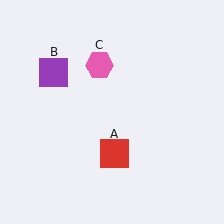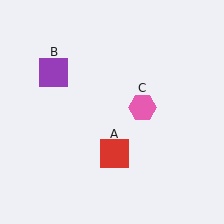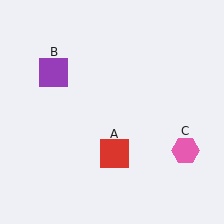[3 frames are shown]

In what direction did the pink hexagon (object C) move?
The pink hexagon (object C) moved down and to the right.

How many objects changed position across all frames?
1 object changed position: pink hexagon (object C).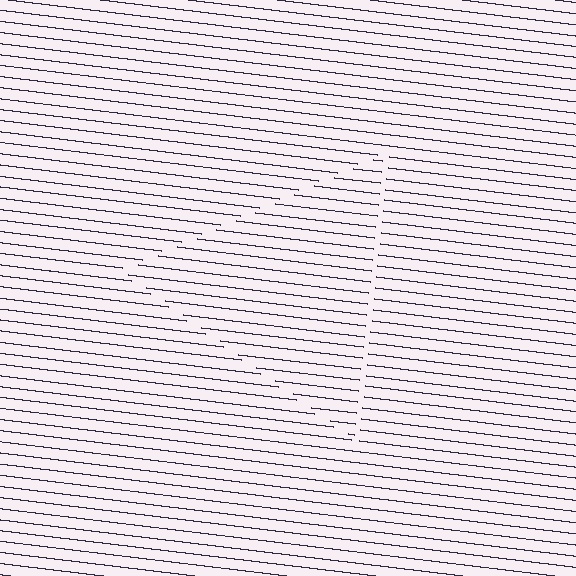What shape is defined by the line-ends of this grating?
An illusory triangle. The interior of the shape contains the same grating, shifted by half a period — the contour is defined by the phase discontinuity where line-ends from the inner and outer gratings abut.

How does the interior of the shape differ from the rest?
The interior of the shape contains the same grating, shifted by half a period — the contour is defined by the phase discontinuity where line-ends from the inner and outer gratings abut.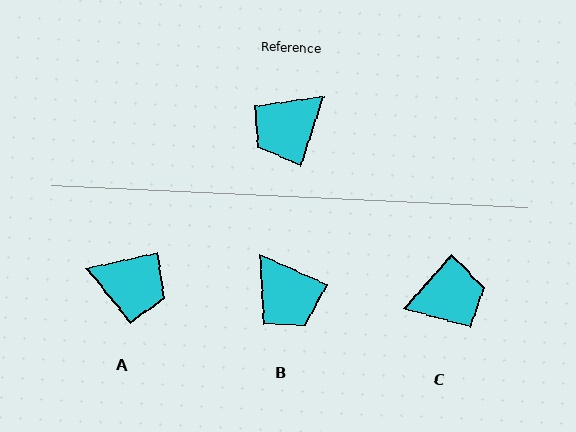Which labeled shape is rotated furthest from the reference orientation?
C, about 156 degrees away.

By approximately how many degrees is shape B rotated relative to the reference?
Approximately 85 degrees counter-clockwise.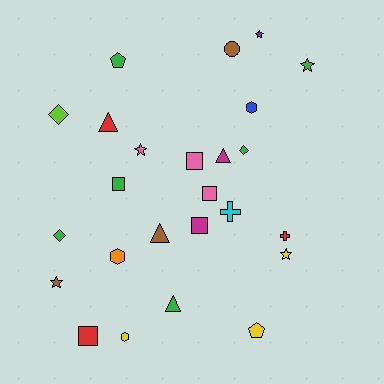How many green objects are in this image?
There are 6 green objects.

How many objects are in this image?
There are 25 objects.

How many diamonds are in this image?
There are 3 diamonds.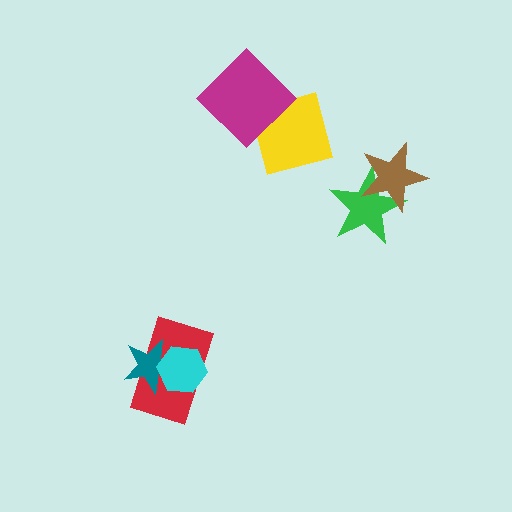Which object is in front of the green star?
The brown star is in front of the green star.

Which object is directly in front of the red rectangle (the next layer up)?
The teal star is directly in front of the red rectangle.